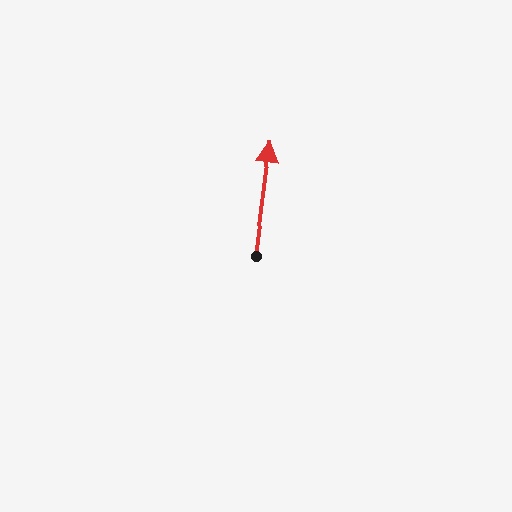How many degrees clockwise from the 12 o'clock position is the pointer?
Approximately 8 degrees.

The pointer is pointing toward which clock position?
Roughly 12 o'clock.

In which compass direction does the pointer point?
North.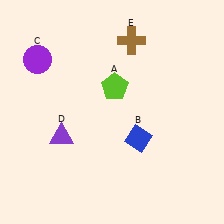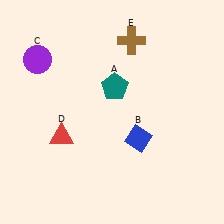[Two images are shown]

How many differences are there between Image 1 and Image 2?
There are 2 differences between the two images.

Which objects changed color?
A changed from lime to teal. D changed from purple to red.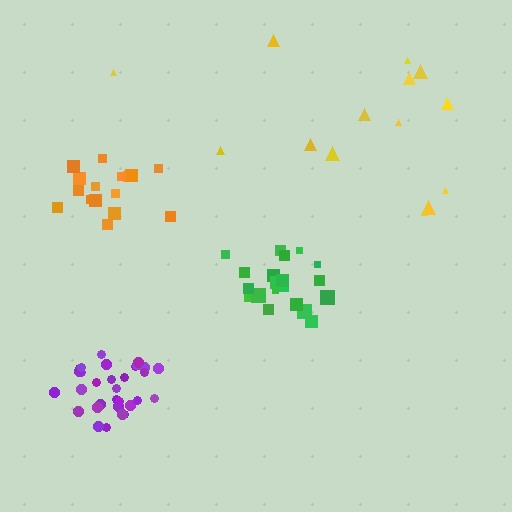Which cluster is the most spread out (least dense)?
Yellow.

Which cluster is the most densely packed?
Purple.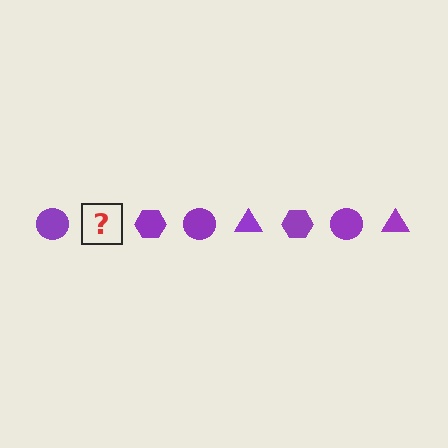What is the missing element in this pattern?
The missing element is a purple triangle.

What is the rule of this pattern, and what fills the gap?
The rule is that the pattern cycles through circle, triangle, hexagon shapes in purple. The gap should be filled with a purple triangle.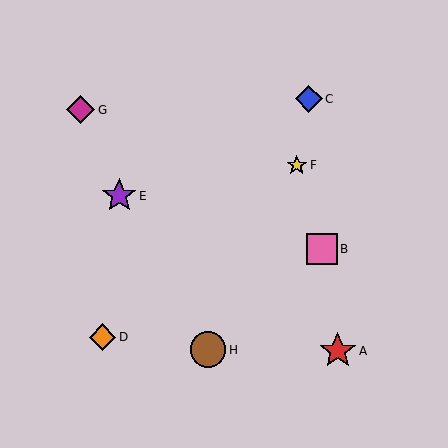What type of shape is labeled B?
Shape B is a pink square.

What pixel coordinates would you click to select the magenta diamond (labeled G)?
Click at (81, 110) to select the magenta diamond G.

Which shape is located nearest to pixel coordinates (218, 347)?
The brown circle (labeled H) at (208, 350) is nearest to that location.